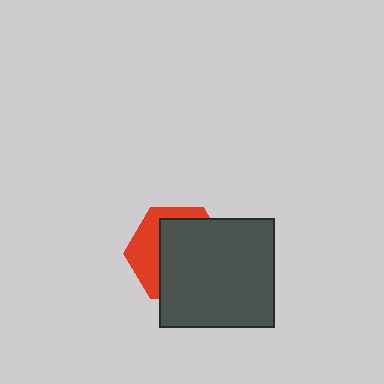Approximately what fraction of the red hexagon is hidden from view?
Roughly 65% of the red hexagon is hidden behind the dark gray rectangle.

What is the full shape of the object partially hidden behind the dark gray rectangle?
The partially hidden object is a red hexagon.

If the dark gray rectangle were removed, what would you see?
You would see the complete red hexagon.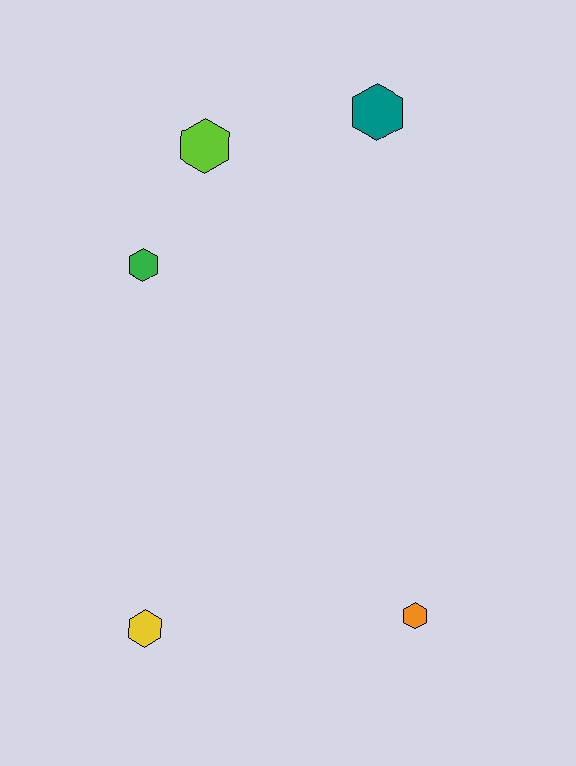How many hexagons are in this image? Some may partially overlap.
There are 5 hexagons.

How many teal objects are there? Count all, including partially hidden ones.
There is 1 teal object.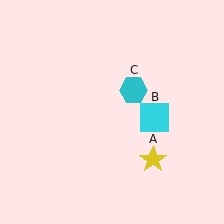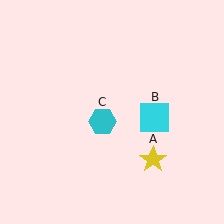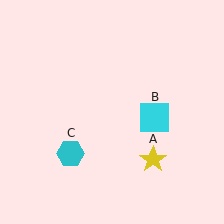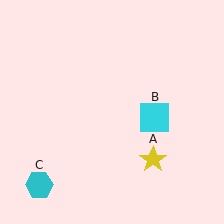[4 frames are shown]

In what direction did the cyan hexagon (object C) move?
The cyan hexagon (object C) moved down and to the left.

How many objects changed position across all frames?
1 object changed position: cyan hexagon (object C).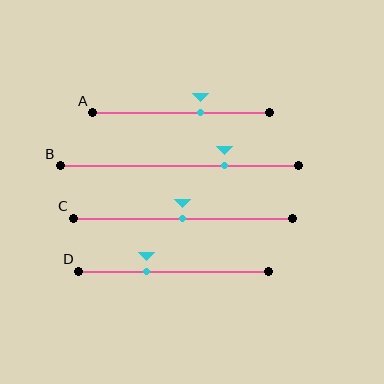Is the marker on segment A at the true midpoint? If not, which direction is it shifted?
No, the marker on segment A is shifted to the right by about 11% of the segment length.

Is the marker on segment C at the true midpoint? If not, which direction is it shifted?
Yes, the marker on segment C is at the true midpoint.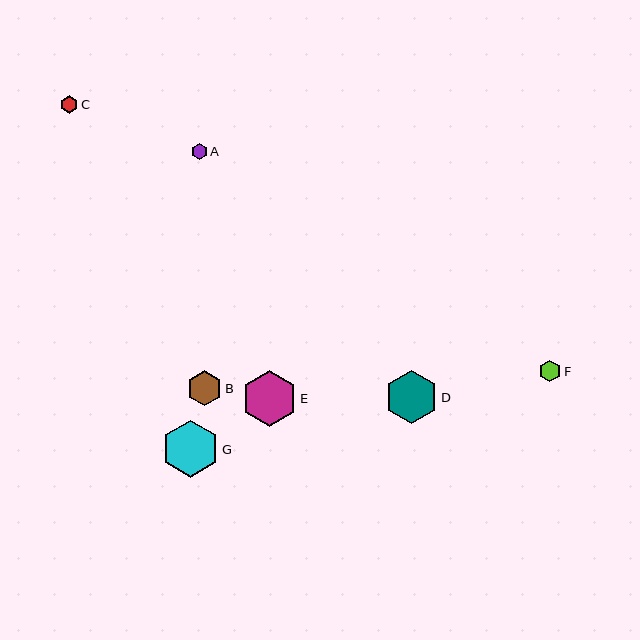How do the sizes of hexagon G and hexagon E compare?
Hexagon G and hexagon E are approximately the same size.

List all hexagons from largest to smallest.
From largest to smallest: G, E, D, B, F, C, A.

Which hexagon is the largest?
Hexagon G is the largest with a size of approximately 57 pixels.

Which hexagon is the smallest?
Hexagon A is the smallest with a size of approximately 16 pixels.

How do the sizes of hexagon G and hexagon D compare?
Hexagon G and hexagon D are approximately the same size.